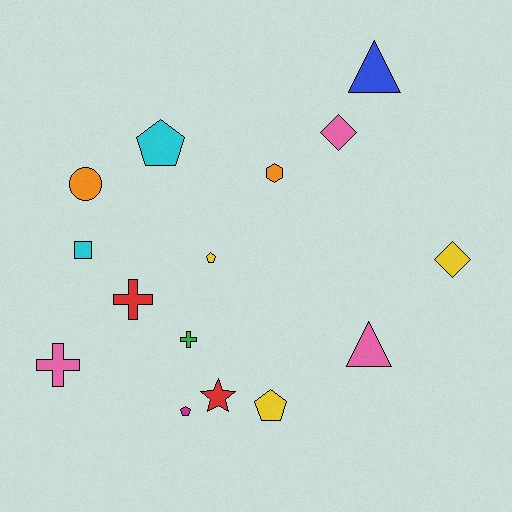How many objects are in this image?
There are 15 objects.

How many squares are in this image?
There is 1 square.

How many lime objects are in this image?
There are no lime objects.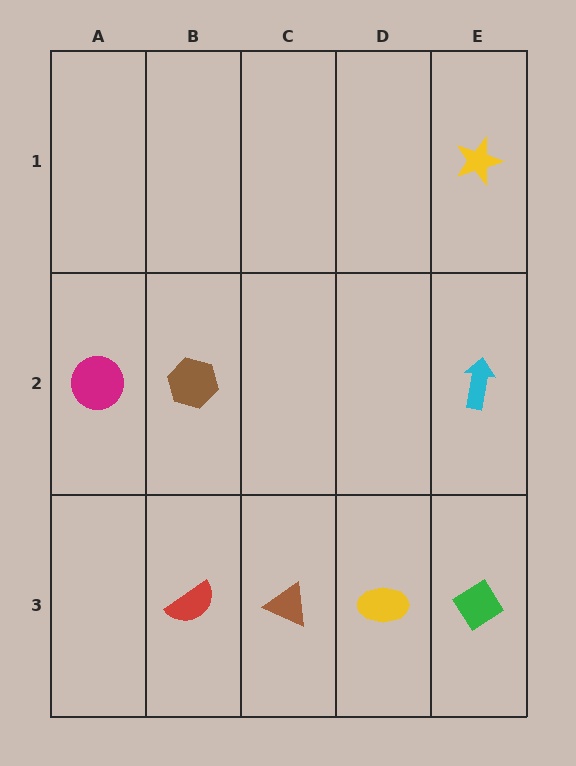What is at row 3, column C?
A brown triangle.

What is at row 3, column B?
A red semicircle.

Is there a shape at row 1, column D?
No, that cell is empty.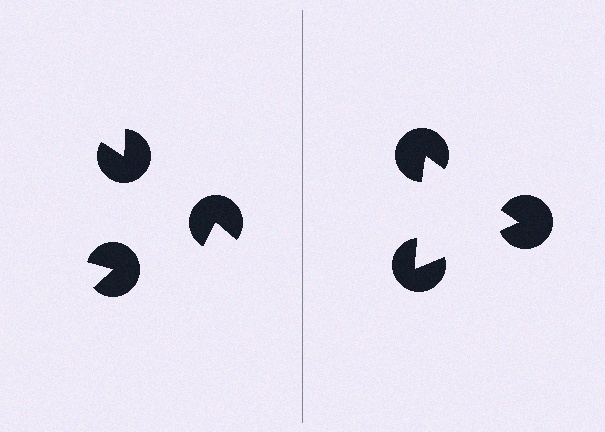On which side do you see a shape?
An illusory triangle appears on the right side. On the left side the wedge cuts are rotated, so no coherent shape forms.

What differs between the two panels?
The pac-man discs are positioned identically on both sides; only the wedge orientations differ. On the right they align to a triangle; on the left they are misaligned.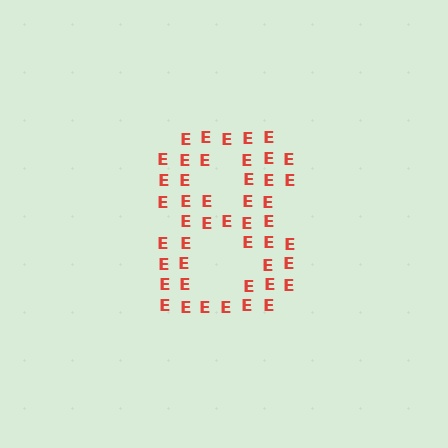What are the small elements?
The small elements are letter E's.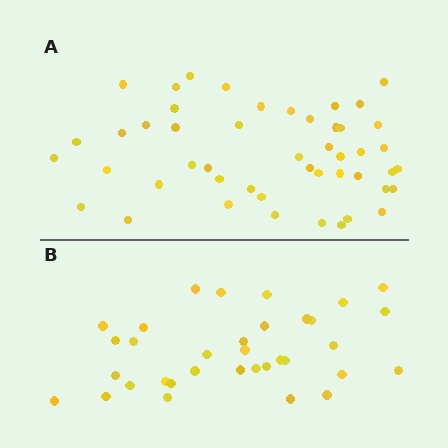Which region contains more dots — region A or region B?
Region A (the top region) has more dots.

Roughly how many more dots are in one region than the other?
Region A has approximately 15 more dots than region B.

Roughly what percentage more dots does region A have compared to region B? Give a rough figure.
About 40% more.